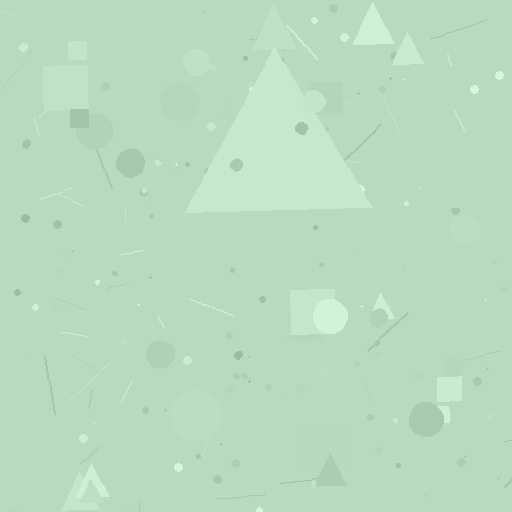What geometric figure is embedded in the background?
A triangle is embedded in the background.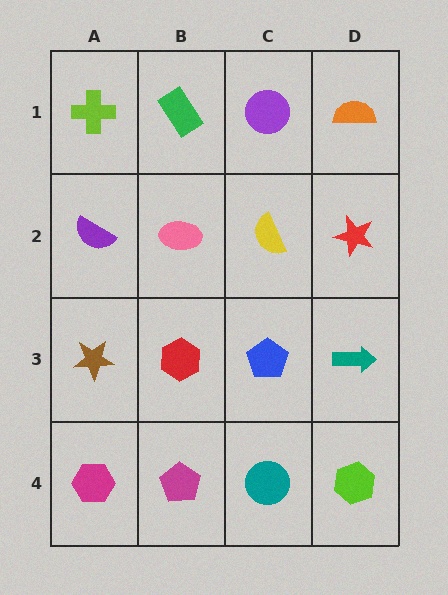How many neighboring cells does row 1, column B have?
3.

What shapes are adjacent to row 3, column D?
A red star (row 2, column D), a lime hexagon (row 4, column D), a blue pentagon (row 3, column C).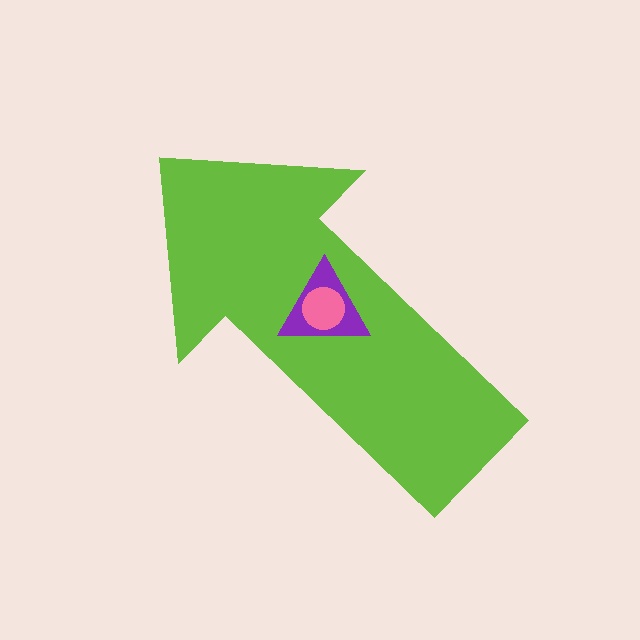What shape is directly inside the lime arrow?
The purple triangle.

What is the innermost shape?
The pink circle.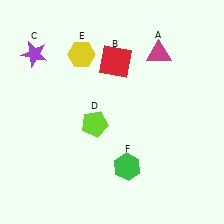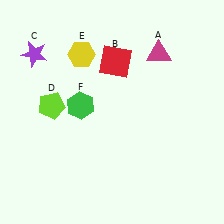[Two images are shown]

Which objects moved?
The objects that moved are: the lime pentagon (D), the green hexagon (F).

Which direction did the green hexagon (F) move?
The green hexagon (F) moved up.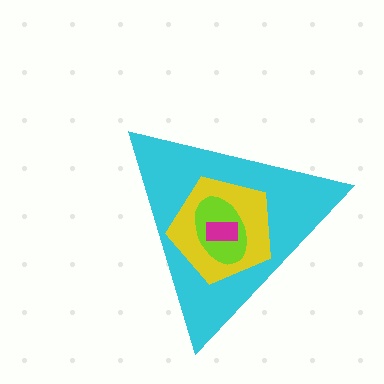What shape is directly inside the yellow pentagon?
The lime ellipse.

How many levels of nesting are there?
4.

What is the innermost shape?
The magenta rectangle.